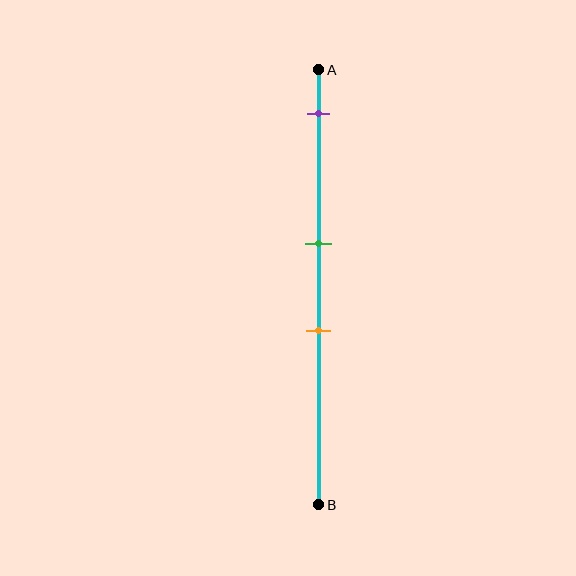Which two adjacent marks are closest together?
The green and orange marks are the closest adjacent pair.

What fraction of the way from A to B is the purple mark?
The purple mark is approximately 10% (0.1) of the way from A to B.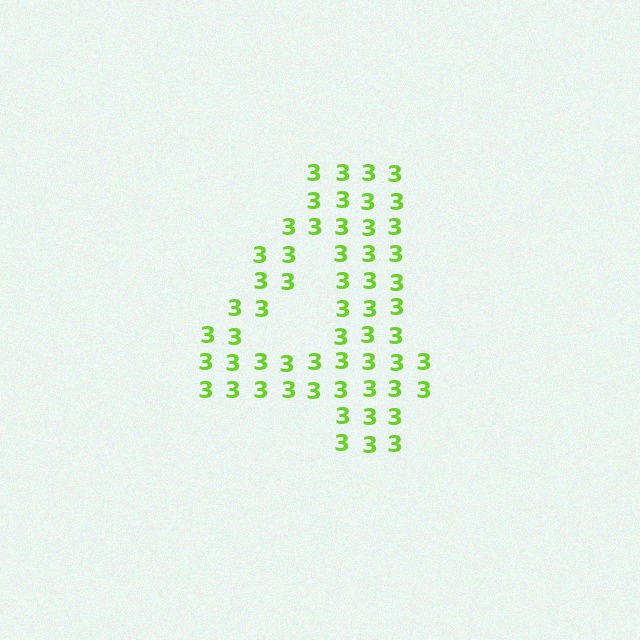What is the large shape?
The large shape is the digit 4.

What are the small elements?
The small elements are digit 3's.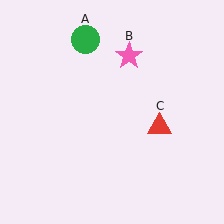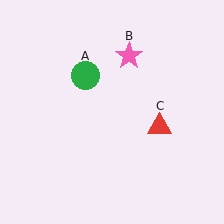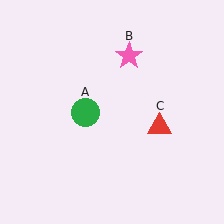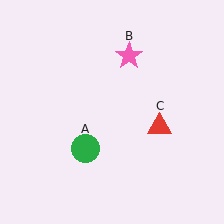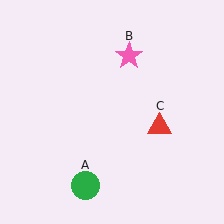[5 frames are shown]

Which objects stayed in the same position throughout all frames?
Pink star (object B) and red triangle (object C) remained stationary.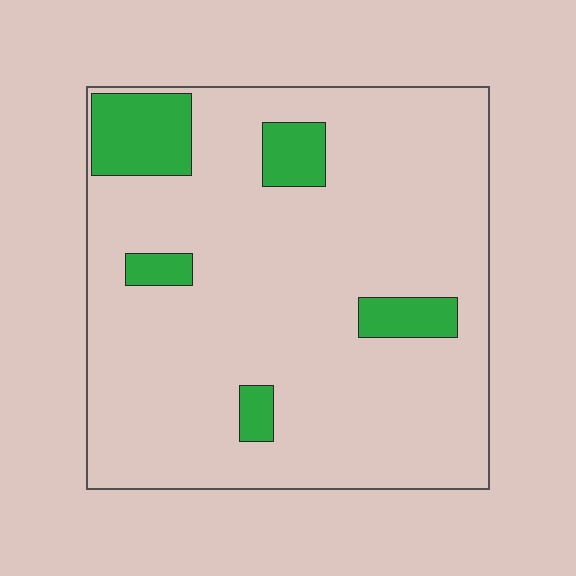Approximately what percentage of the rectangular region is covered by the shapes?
Approximately 15%.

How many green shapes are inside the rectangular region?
5.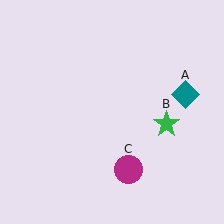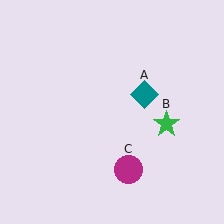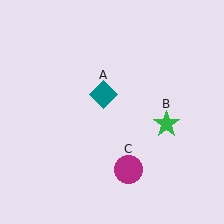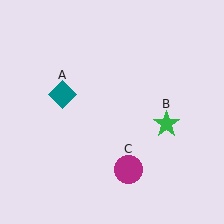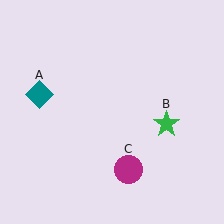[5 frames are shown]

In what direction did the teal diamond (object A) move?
The teal diamond (object A) moved left.